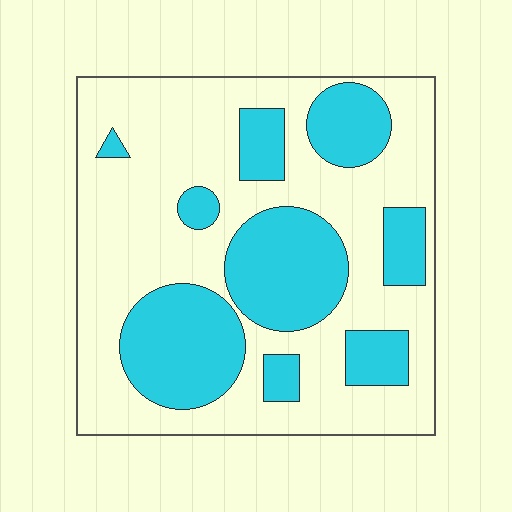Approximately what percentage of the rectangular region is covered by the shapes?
Approximately 35%.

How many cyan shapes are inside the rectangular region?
9.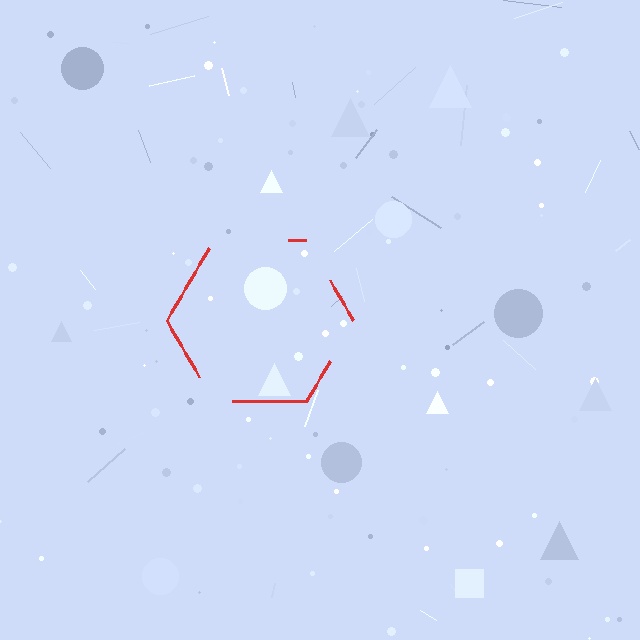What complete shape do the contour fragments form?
The contour fragments form a hexagon.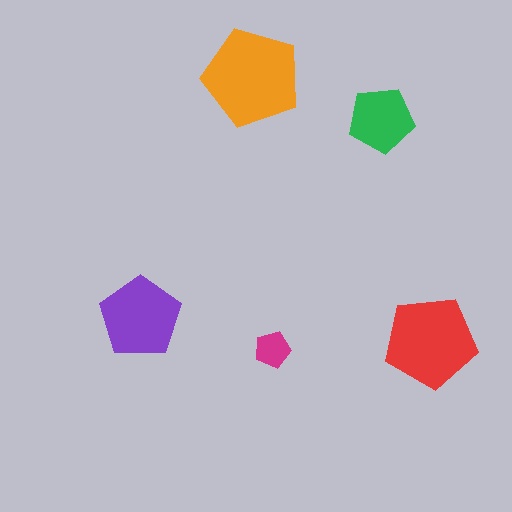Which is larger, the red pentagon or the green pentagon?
The red one.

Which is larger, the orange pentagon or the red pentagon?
The orange one.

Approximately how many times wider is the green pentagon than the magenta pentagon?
About 2 times wider.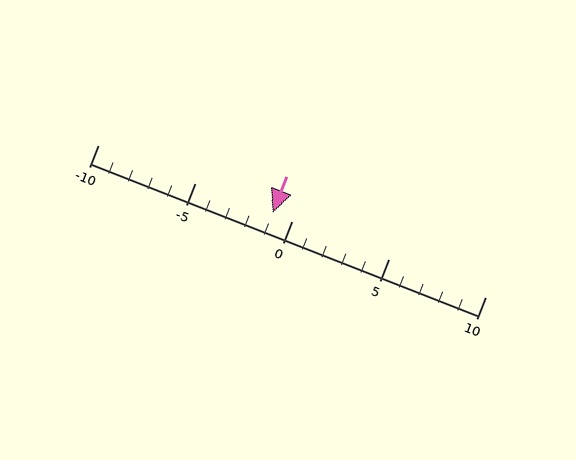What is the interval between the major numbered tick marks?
The major tick marks are spaced 5 units apart.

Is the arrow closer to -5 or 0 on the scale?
The arrow is closer to 0.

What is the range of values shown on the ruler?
The ruler shows values from -10 to 10.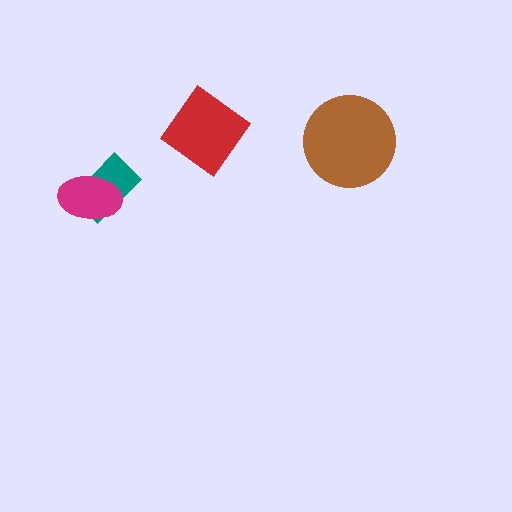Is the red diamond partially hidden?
No, no other shape covers it.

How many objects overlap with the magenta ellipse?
1 object overlaps with the magenta ellipse.